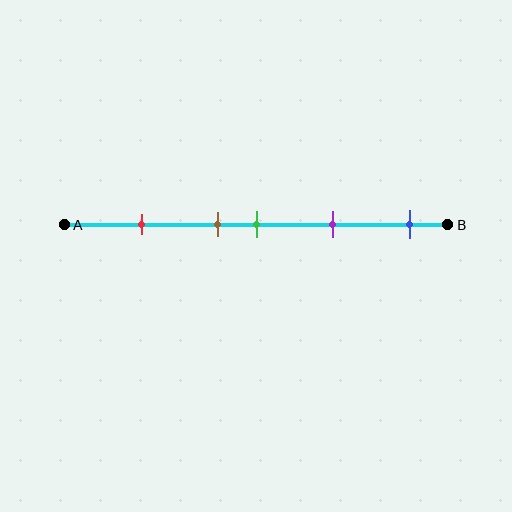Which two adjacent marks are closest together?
The brown and green marks are the closest adjacent pair.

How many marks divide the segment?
There are 5 marks dividing the segment.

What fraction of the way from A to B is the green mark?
The green mark is approximately 50% (0.5) of the way from A to B.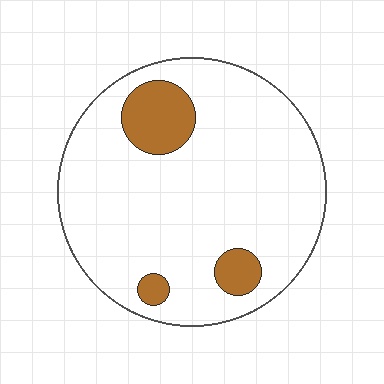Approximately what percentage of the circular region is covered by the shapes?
Approximately 10%.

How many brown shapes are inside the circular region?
3.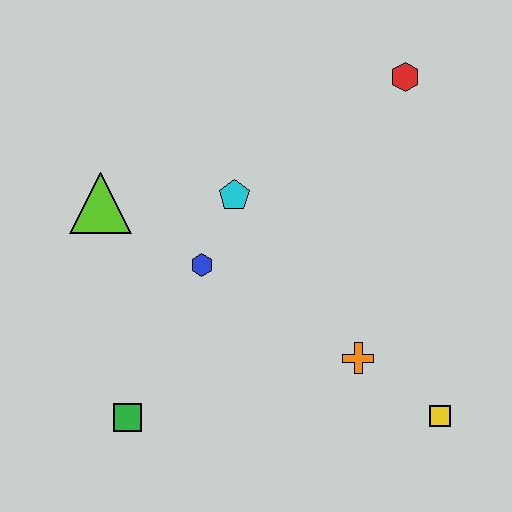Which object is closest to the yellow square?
The orange cross is closest to the yellow square.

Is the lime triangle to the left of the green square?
Yes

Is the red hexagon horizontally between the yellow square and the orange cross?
Yes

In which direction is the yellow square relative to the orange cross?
The yellow square is to the right of the orange cross.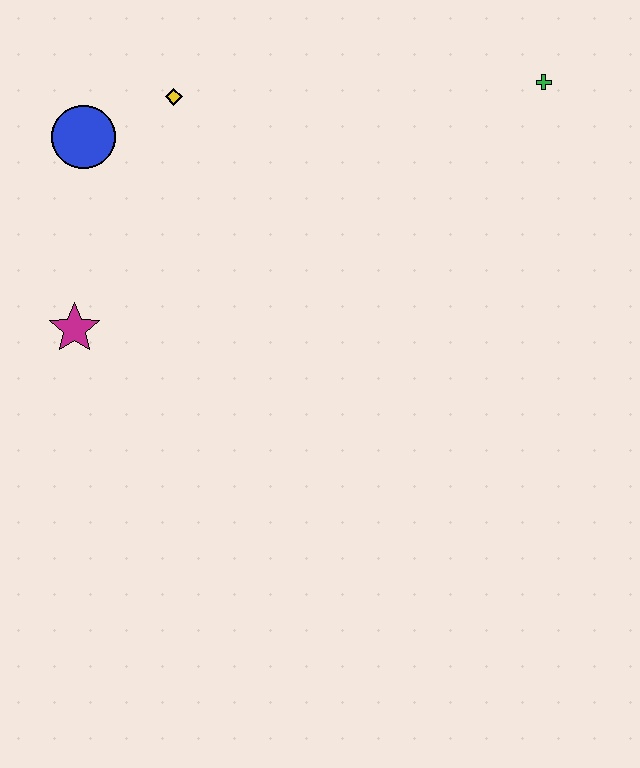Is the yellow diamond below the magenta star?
No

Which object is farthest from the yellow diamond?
The green cross is farthest from the yellow diamond.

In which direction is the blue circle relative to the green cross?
The blue circle is to the left of the green cross.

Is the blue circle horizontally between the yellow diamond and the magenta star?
Yes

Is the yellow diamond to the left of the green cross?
Yes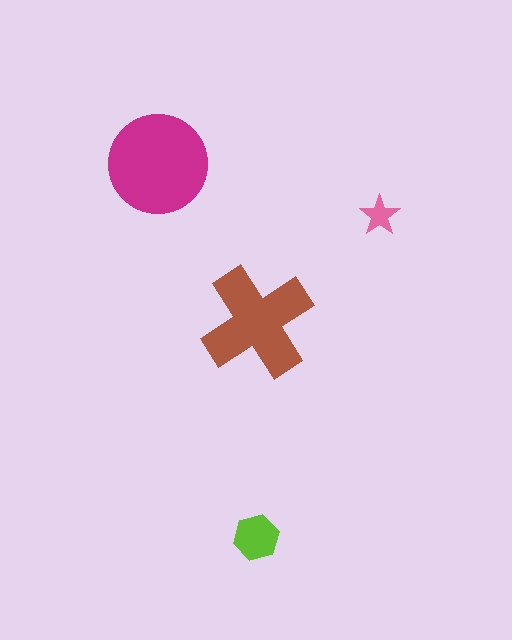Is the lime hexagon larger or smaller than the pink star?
Larger.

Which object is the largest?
The magenta circle.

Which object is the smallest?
The pink star.